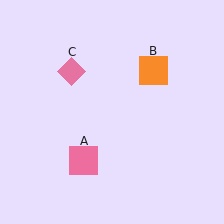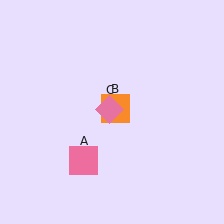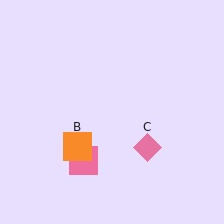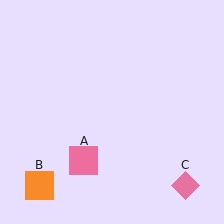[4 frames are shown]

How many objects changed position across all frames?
2 objects changed position: orange square (object B), pink diamond (object C).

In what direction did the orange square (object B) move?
The orange square (object B) moved down and to the left.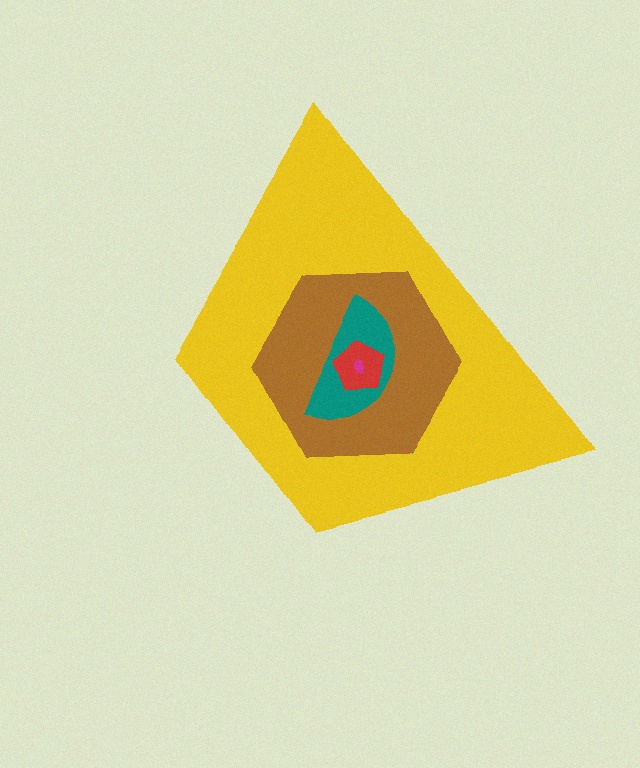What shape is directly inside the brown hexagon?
The teal semicircle.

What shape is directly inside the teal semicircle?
The red pentagon.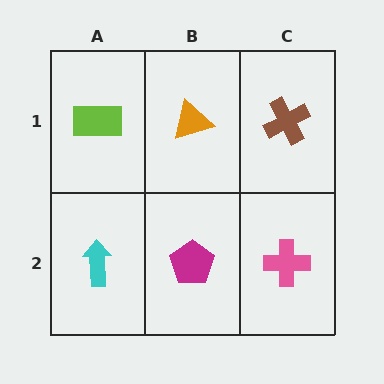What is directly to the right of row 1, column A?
An orange triangle.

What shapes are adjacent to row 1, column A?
A cyan arrow (row 2, column A), an orange triangle (row 1, column B).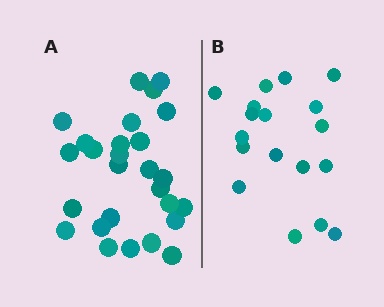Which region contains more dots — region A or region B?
Region A (the left region) has more dots.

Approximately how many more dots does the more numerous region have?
Region A has roughly 8 or so more dots than region B.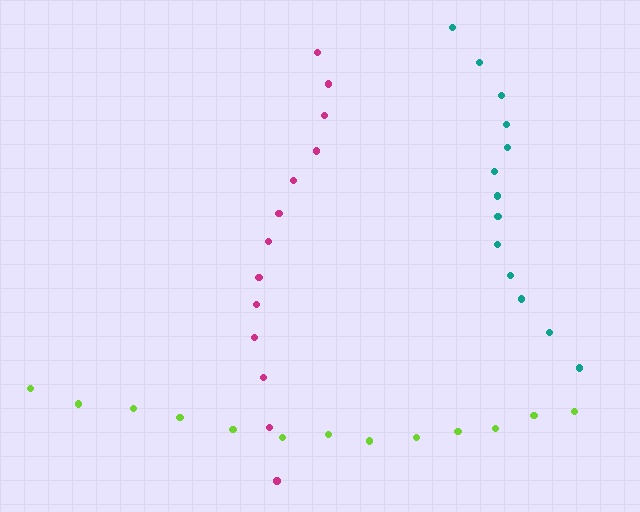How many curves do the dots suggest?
There are 3 distinct paths.